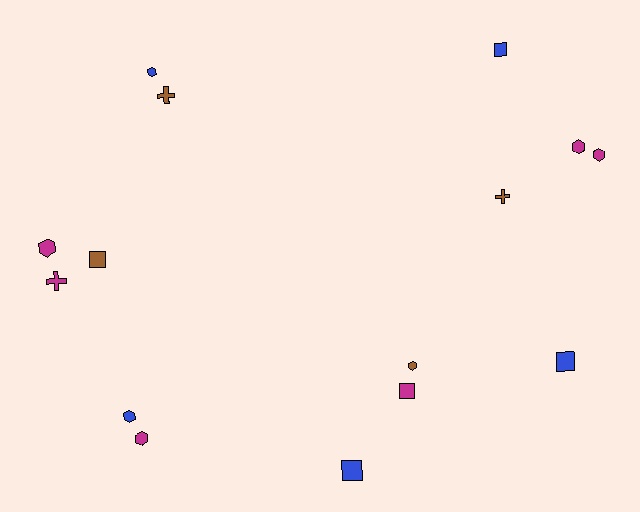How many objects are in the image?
There are 15 objects.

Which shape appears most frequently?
Hexagon, with 7 objects.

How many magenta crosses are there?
There is 1 magenta cross.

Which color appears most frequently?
Magenta, with 6 objects.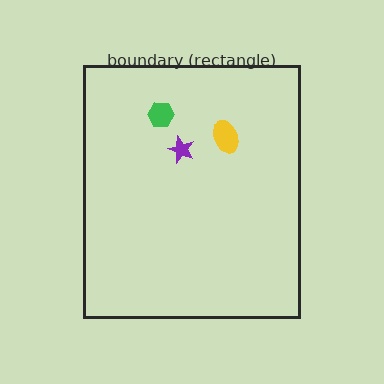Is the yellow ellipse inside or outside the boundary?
Inside.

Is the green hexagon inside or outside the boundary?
Inside.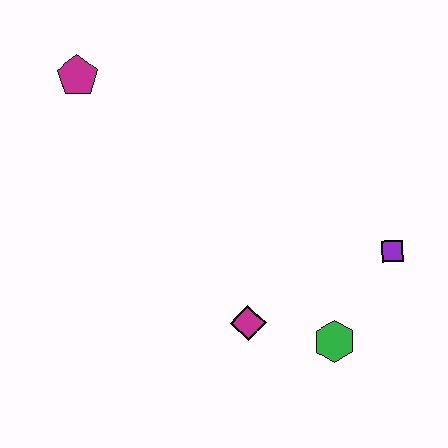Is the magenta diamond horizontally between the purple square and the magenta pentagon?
Yes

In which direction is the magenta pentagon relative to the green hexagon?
The magenta pentagon is above the green hexagon.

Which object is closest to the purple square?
The green hexagon is closest to the purple square.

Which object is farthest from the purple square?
The magenta pentagon is farthest from the purple square.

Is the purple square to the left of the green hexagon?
No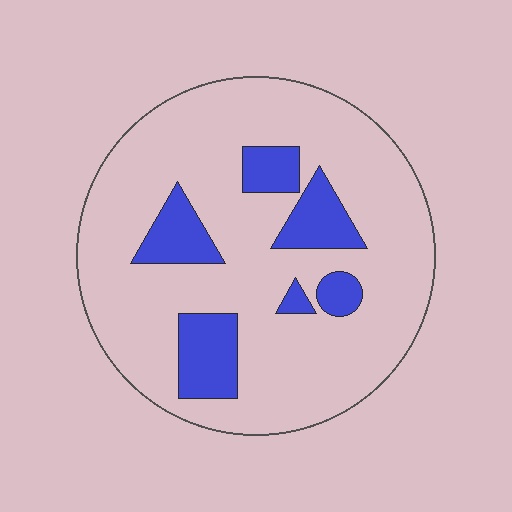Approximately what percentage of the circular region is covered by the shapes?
Approximately 20%.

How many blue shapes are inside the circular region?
6.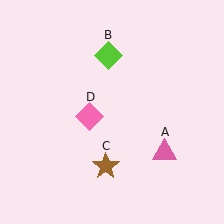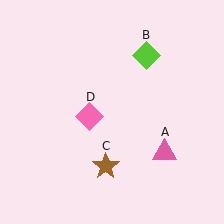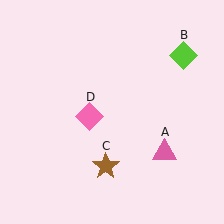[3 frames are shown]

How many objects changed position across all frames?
1 object changed position: lime diamond (object B).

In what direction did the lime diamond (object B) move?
The lime diamond (object B) moved right.